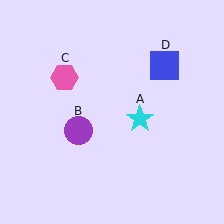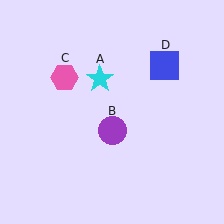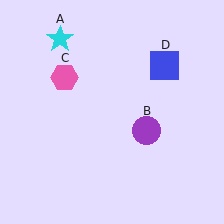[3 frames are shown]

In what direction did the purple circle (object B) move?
The purple circle (object B) moved right.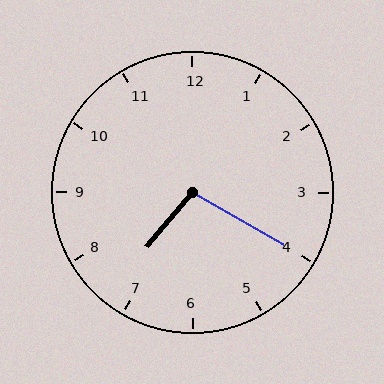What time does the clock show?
7:20.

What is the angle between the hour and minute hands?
Approximately 100 degrees.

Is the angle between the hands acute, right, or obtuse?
It is obtuse.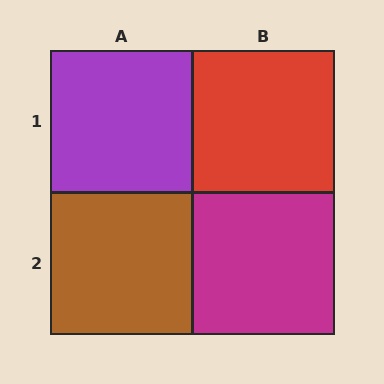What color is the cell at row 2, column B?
Magenta.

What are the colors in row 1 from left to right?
Purple, red.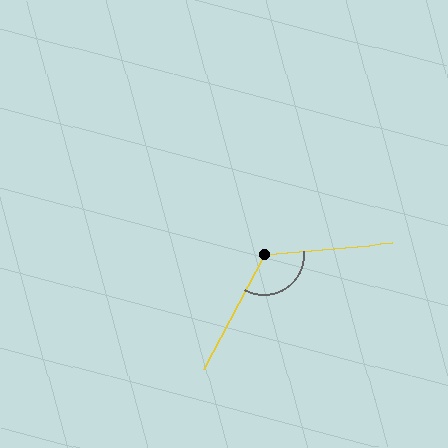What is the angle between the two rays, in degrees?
Approximately 123 degrees.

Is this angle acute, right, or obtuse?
It is obtuse.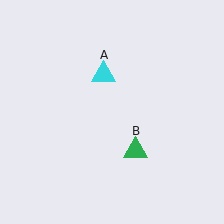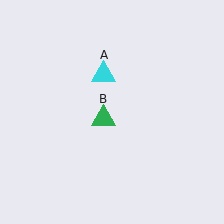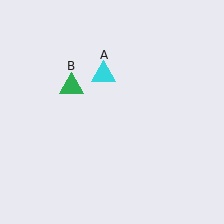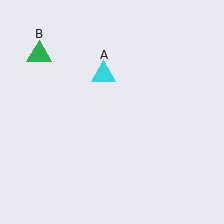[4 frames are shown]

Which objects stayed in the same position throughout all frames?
Cyan triangle (object A) remained stationary.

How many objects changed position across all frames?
1 object changed position: green triangle (object B).